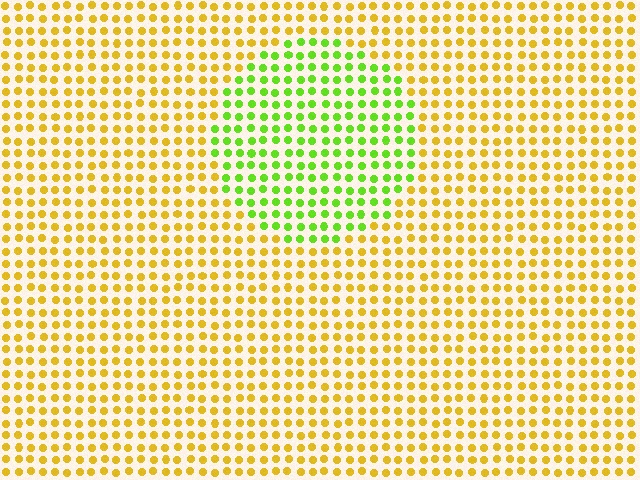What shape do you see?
I see a circle.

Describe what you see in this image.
The image is filled with small yellow elements in a uniform arrangement. A circle-shaped region is visible where the elements are tinted to a slightly different hue, forming a subtle color boundary.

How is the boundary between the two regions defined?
The boundary is defined purely by a slight shift in hue (about 52 degrees). Spacing, size, and orientation are identical on both sides.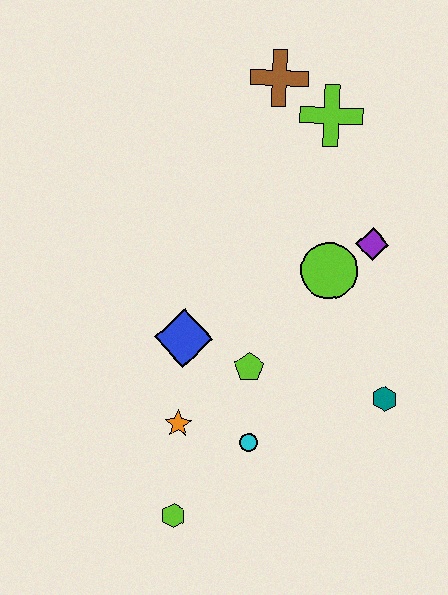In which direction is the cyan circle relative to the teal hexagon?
The cyan circle is to the left of the teal hexagon.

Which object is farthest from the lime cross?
The lime hexagon is farthest from the lime cross.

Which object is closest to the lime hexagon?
The orange star is closest to the lime hexagon.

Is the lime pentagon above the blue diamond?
No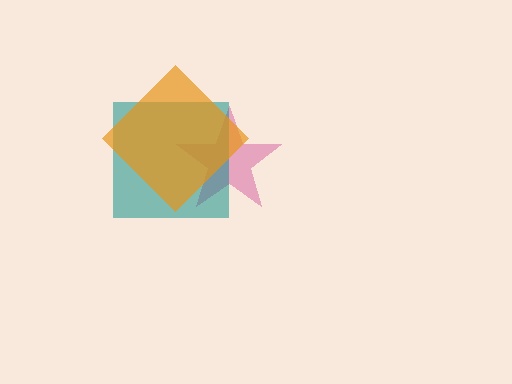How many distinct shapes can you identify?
There are 3 distinct shapes: a pink star, a teal square, an orange diamond.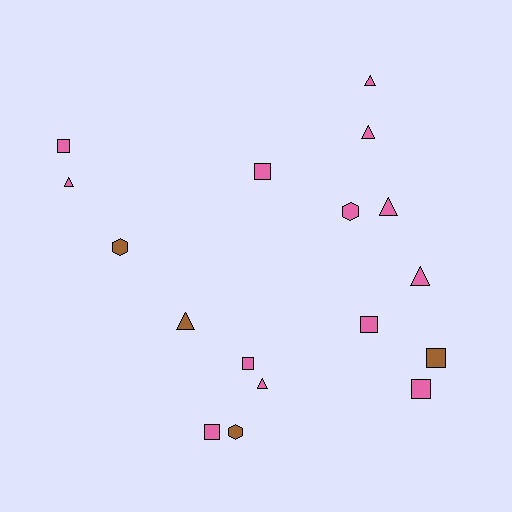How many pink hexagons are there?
There is 1 pink hexagon.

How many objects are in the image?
There are 17 objects.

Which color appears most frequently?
Pink, with 13 objects.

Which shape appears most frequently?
Triangle, with 7 objects.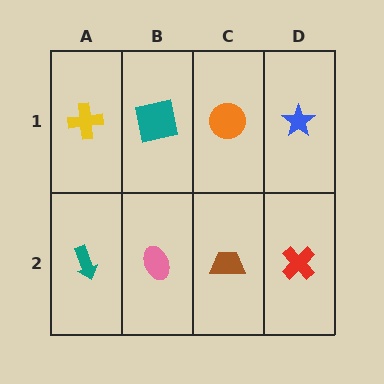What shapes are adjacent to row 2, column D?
A blue star (row 1, column D), a brown trapezoid (row 2, column C).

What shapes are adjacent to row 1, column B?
A pink ellipse (row 2, column B), a yellow cross (row 1, column A), an orange circle (row 1, column C).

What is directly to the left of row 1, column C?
A teal square.